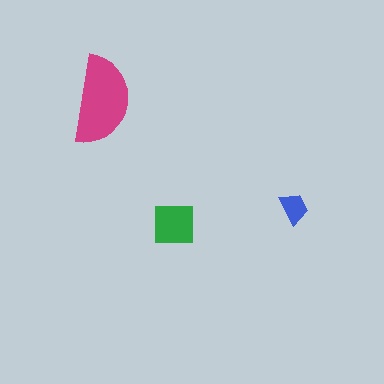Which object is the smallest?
The blue trapezoid.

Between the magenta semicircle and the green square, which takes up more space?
The magenta semicircle.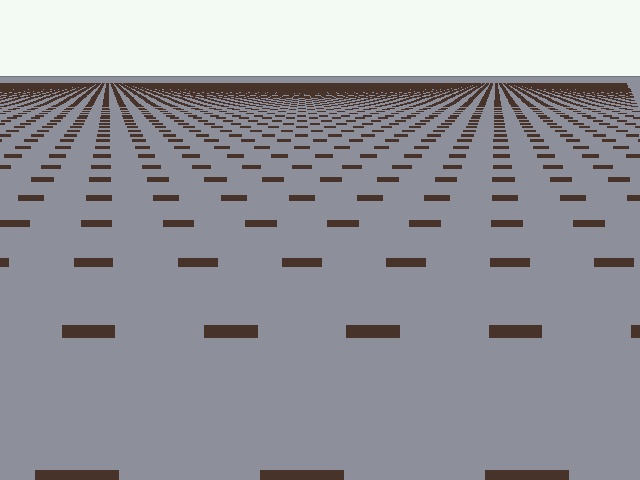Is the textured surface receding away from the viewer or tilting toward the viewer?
The surface is receding away from the viewer. Texture elements get smaller and denser toward the top.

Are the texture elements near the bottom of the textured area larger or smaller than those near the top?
Larger. Near the bottom, elements are closer to the viewer and appear at a bigger on-screen size.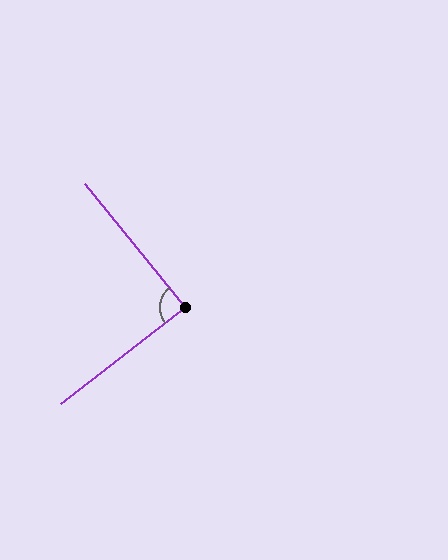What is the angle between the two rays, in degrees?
Approximately 89 degrees.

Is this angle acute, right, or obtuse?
It is approximately a right angle.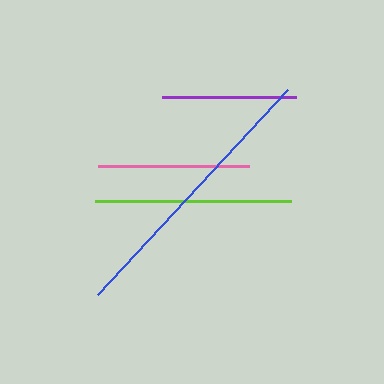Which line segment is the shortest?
The purple line is the shortest at approximately 134 pixels.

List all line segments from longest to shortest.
From longest to shortest: blue, lime, pink, purple.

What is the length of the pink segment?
The pink segment is approximately 151 pixels long.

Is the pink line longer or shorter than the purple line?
The pink line is longer than the purple line.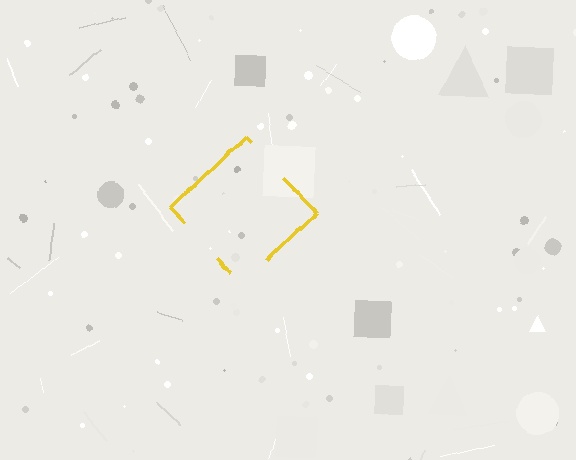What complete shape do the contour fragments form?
The contour fragments form a diamond.